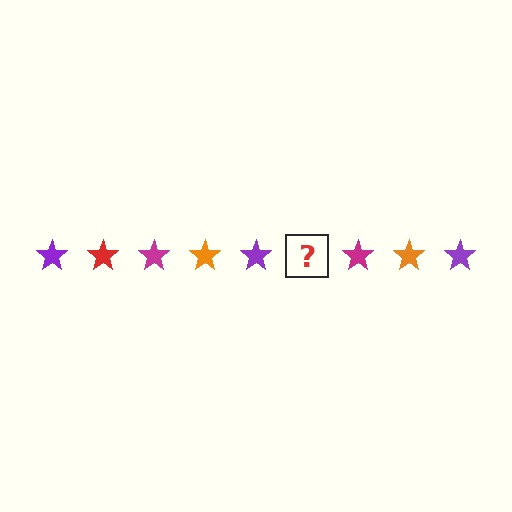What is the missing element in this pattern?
The missing element is a red star.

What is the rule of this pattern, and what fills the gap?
The rule is that the pattern cycles through purple, red, magenta, orange stars. The gap should be filled with a red star.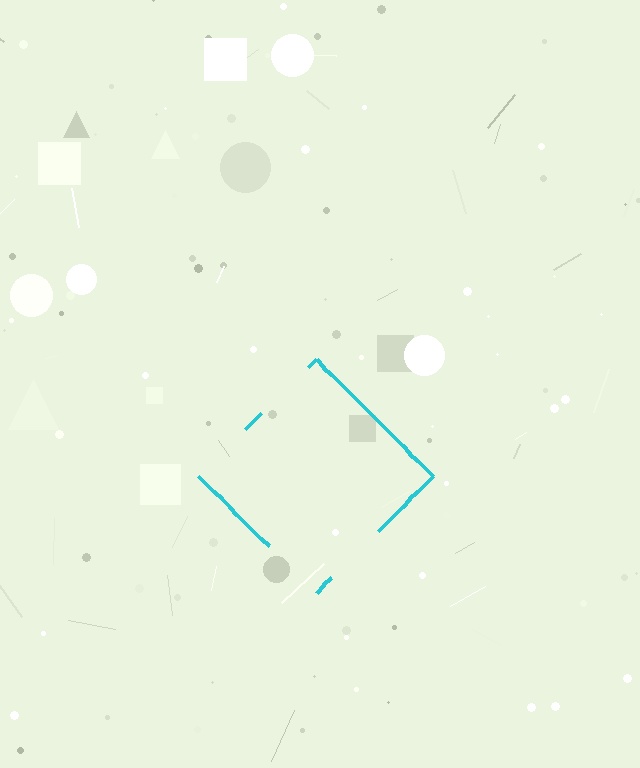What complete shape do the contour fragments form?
The contour fragments form a diamond.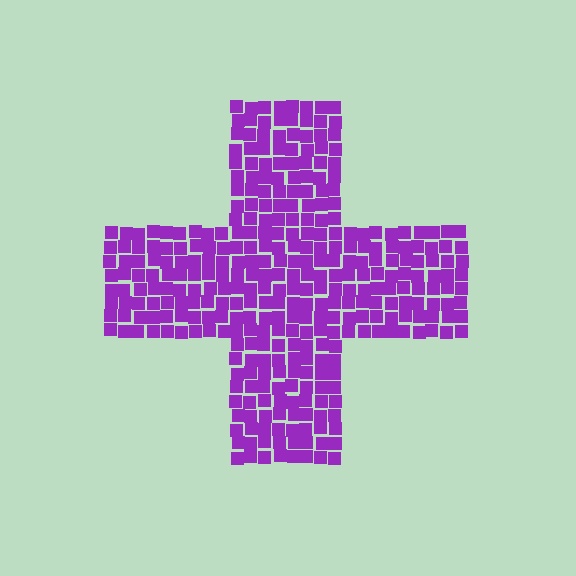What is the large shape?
The large shape is a cross.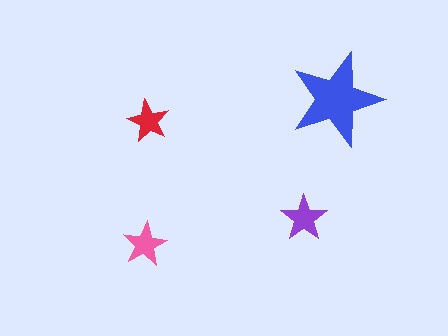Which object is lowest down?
The pink star is bottommost.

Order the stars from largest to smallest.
the blue one, the purple one, the pink one, the red one.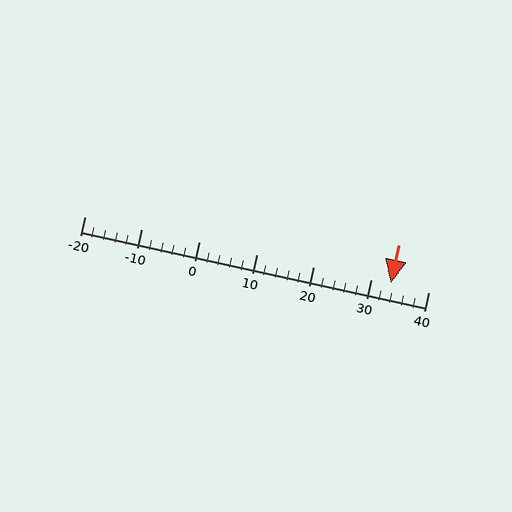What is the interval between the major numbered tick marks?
The major tick marks are spaced 10 units apart.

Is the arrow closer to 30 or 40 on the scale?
The arrow is closer to 30.